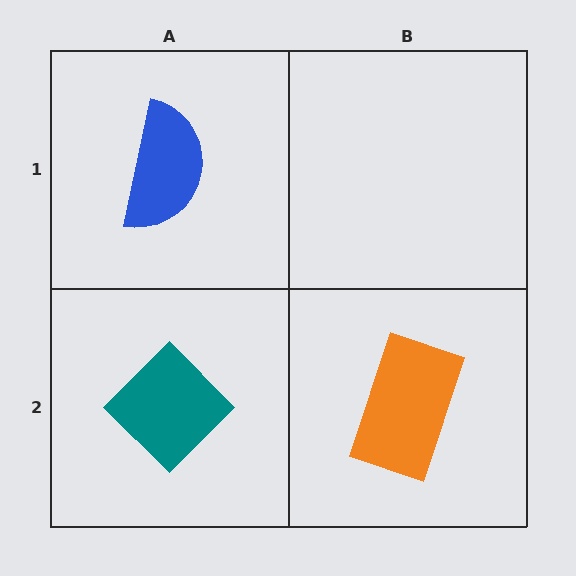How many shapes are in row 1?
1 shape.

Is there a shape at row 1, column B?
No, that cell is empty.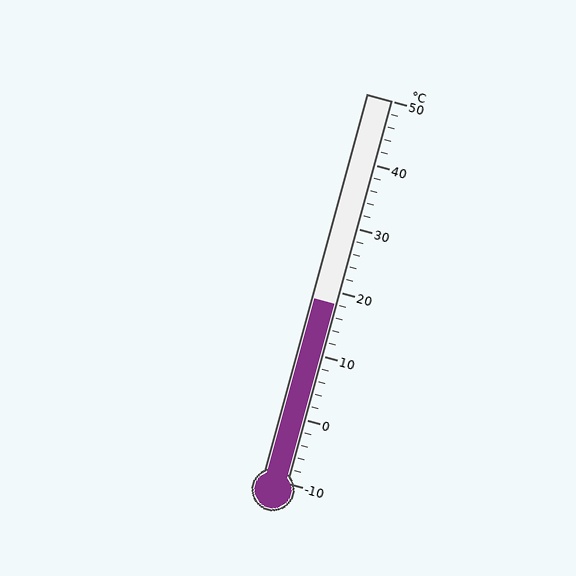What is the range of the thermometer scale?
The thermometer scale ranges from -10°C to 50°C.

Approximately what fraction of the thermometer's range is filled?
The thermometer is filled to approximately 45% of its range.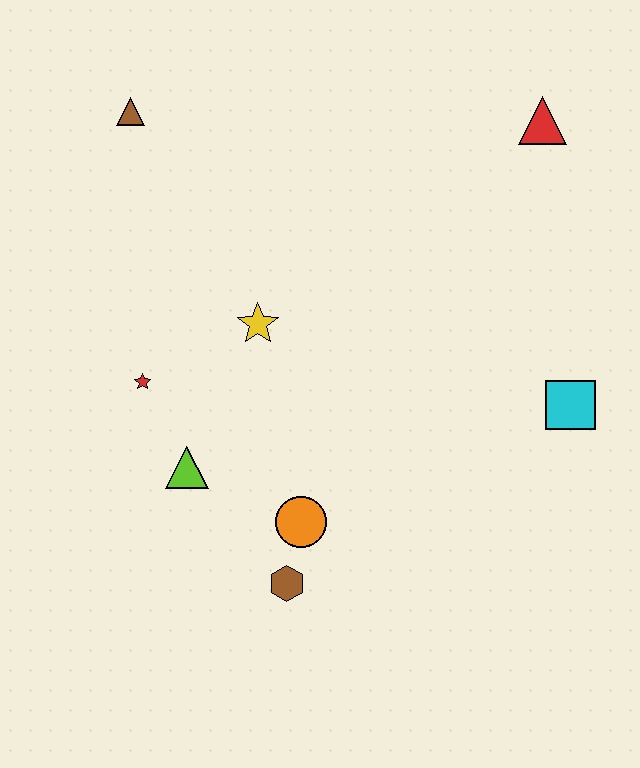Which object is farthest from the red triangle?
The brown hexagon is farthest from the red triangle.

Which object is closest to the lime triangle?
The red star is closest to the lime triangle.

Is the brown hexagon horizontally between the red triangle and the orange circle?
No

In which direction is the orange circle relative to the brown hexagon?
The orange circle is above the brown hexagon.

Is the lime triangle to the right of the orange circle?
No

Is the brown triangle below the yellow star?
No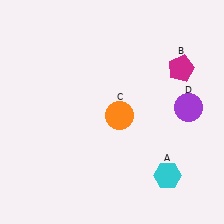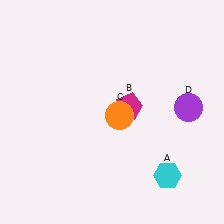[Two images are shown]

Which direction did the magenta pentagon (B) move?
The magenta pentagon (B) moved left.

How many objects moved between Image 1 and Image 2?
1 object moved between the two images.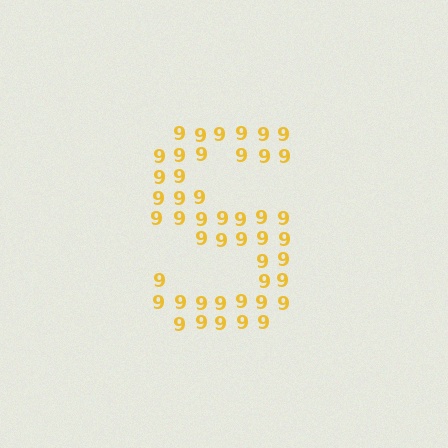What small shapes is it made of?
It is made of small digit 9's.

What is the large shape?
The large shape is the letter S.